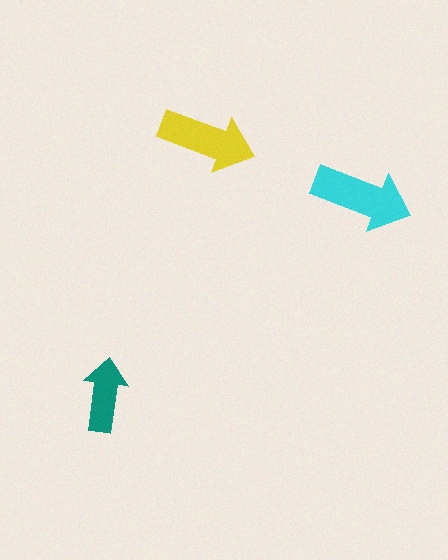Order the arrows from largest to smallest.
the cyan one, the yellow one, the teal one.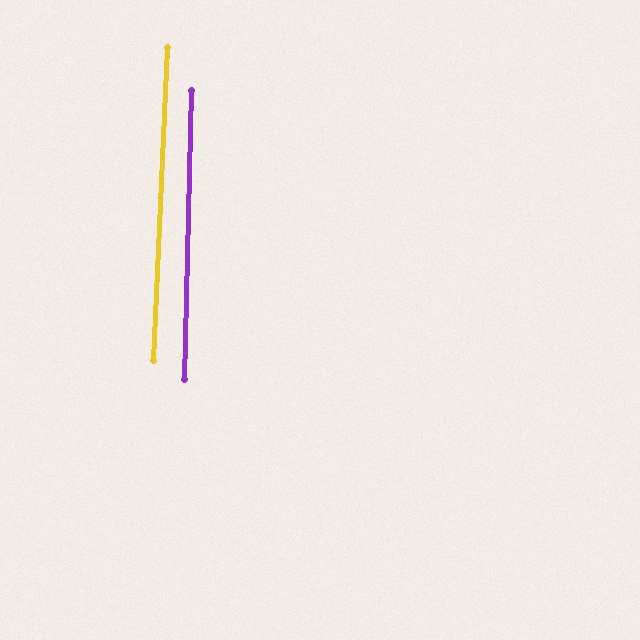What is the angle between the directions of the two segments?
Approximately 1 degree.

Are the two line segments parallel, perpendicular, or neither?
Parallel — their directions differ by only 1.2°.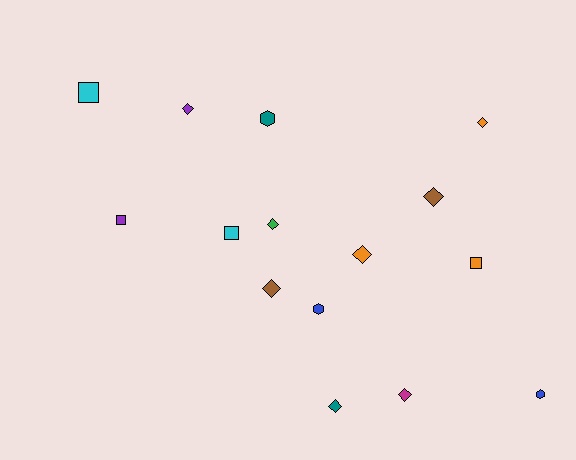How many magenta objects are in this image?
There is 1 magenta object.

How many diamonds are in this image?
There are 8 diamonds.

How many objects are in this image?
There are 15 objects.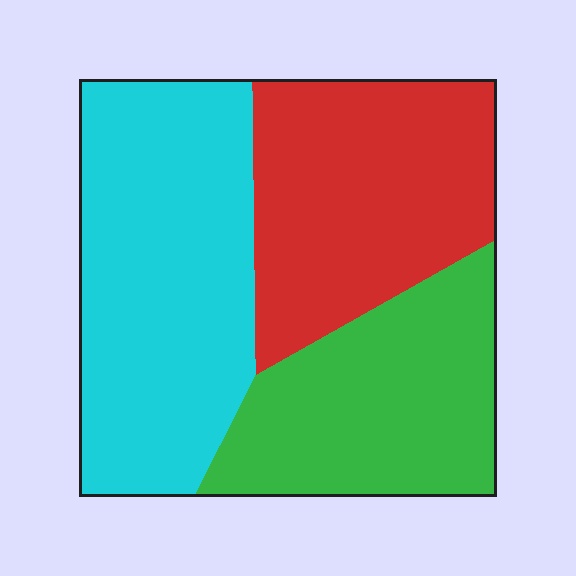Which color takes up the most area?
Cyan, at roughly 40%.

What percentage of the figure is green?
Green takes up about one quarter (1/4) of the figure.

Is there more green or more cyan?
Cyan.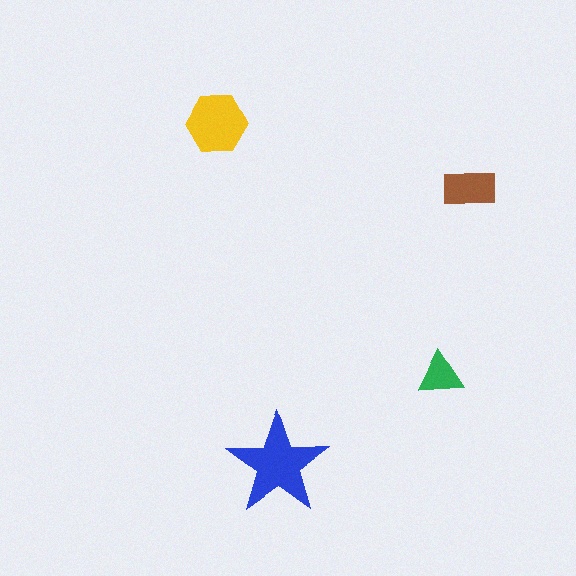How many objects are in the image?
There are 4 objects in the image.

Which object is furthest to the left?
The yellow hexagon is leftmost.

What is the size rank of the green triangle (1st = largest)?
4th.